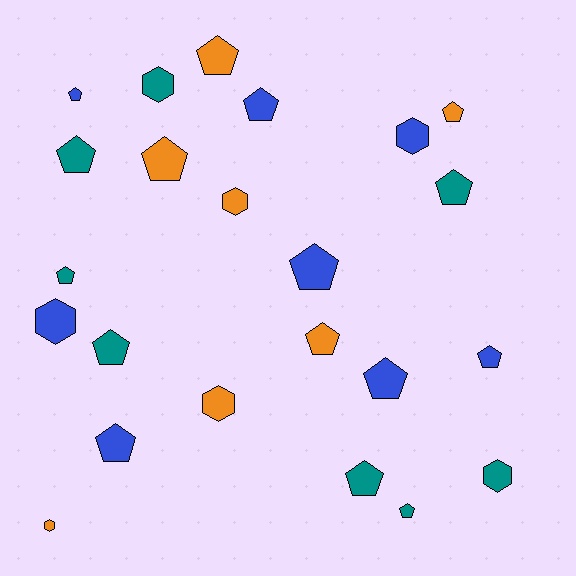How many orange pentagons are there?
There are 4 orange pentagons.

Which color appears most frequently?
Teal, with 8 objects.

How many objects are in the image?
There are 23 objects.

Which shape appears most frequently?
Pentagon, with 16 objects.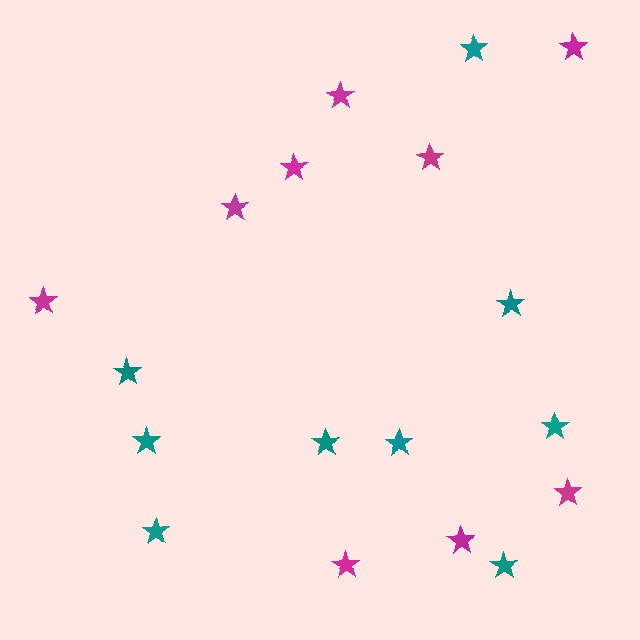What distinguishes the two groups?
There are 2 groups: one group of teal stars (9) and one group of magenta stars (9).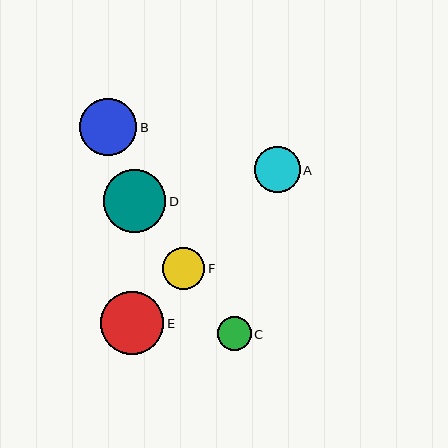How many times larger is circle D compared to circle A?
Circle D is approximately 1.3 times the size of circle A.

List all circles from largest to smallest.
From largest to smallest: E, D, B, A, F, C.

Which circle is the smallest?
Circle C is the smallest with a size of approximately 34 pixels.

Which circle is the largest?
Circle E is the largest with a size of approximately 63 pixels.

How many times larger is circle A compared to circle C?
Circle A is approximately 1.4 times the size of circle C.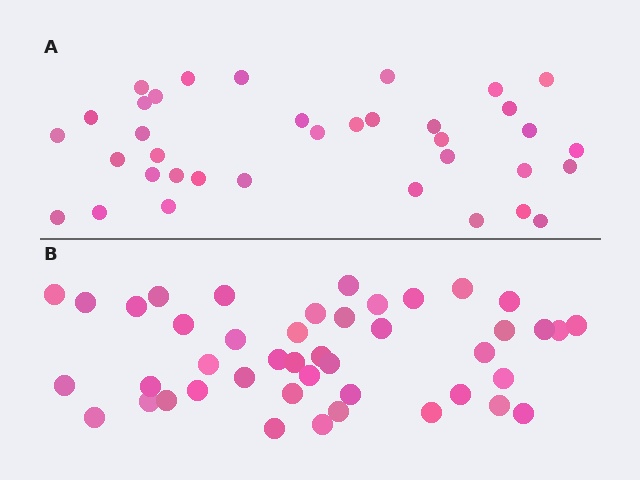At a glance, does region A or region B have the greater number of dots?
Region B (the bottom region) has more dots.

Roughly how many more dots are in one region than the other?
Region B has roughly 8 or so more dots than region A.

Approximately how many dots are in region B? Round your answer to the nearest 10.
About 40 dots. (The exact count is 44, which rounds to 40.)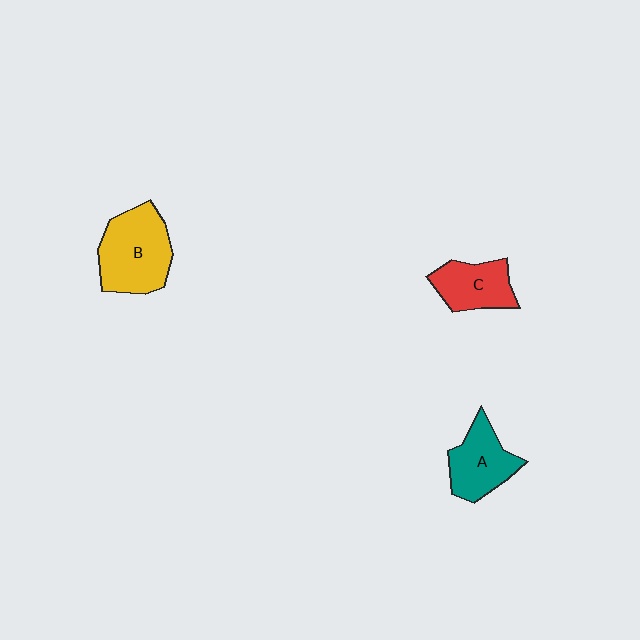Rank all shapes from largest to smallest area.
From largest to smallest: B (yellow), A (teal), C (red).